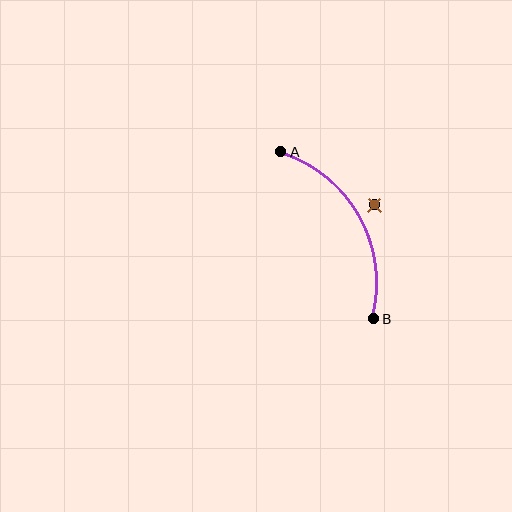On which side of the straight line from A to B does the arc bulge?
The arc bulges to the right of the straight line connecting A and B.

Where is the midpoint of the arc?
The arc midpoint is the point on the curve farthest from the straight line joining A and B. It sits to the right of that line.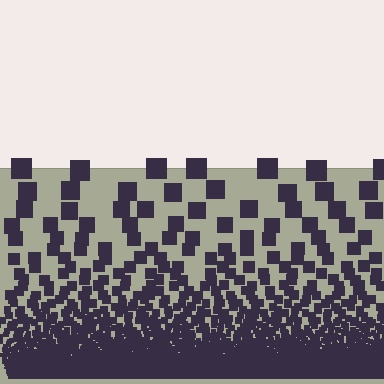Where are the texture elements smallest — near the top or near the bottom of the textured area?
Near the bottom.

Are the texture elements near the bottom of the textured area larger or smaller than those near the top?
Smaller. The gradient is inverted — elements near the bottom are smaller and denser.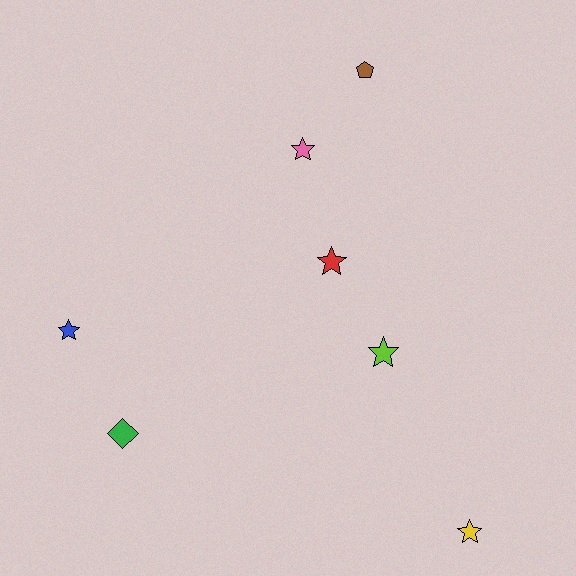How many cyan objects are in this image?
There are no cyan objects.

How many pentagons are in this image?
There is 1 pentagon.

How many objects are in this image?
There are 7 objects.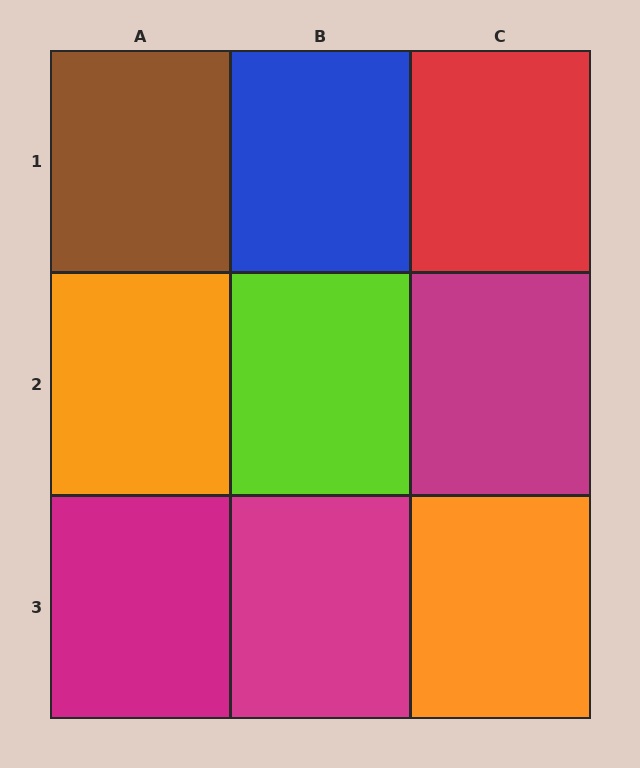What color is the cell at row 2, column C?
Magenta.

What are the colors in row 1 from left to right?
Brown, blue, red.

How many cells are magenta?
3 cells are magenta.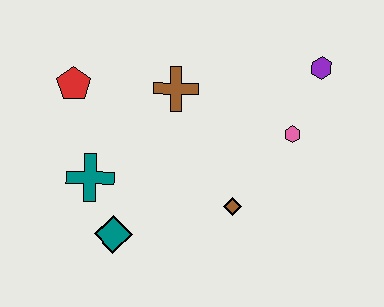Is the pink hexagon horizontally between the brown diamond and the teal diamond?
No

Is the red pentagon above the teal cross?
Yes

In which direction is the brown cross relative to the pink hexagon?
The brown cross is to the left of the pink hexagon.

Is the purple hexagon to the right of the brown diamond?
Yes